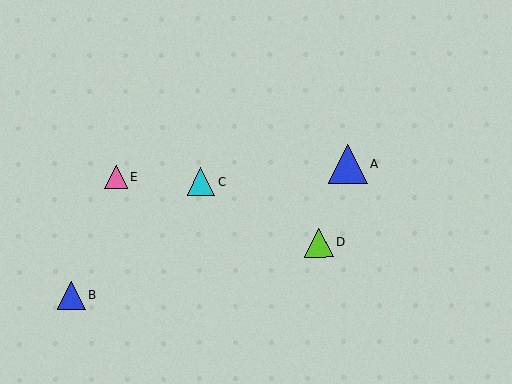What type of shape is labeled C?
Shape C is a cyan triangle.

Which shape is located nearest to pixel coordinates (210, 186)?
The cyan triangle (labeled C) at (201, 182) is nearest to that location.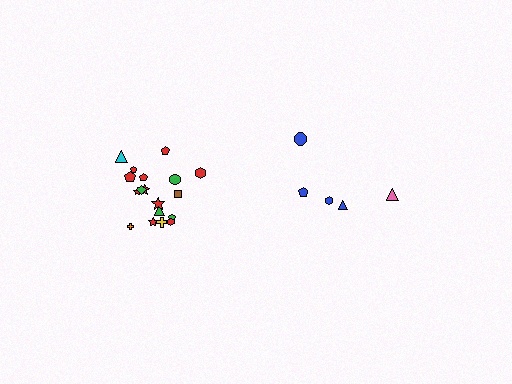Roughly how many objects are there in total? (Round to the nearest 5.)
Roughly 25 objects in total.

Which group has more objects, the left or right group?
The left group.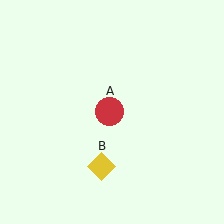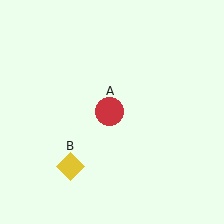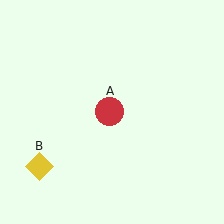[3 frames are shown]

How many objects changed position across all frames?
1 object changed position: yellow diamond (object B).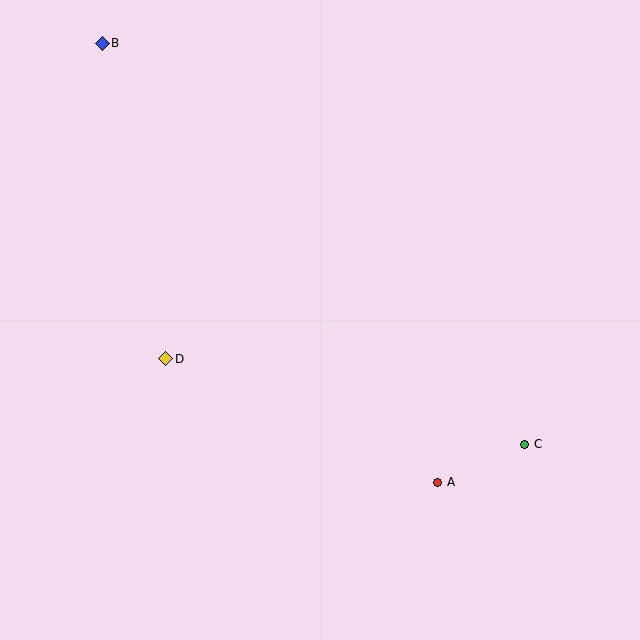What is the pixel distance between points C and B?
The distance between C and B is 583 pixels.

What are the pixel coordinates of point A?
Point A is at (438, 482).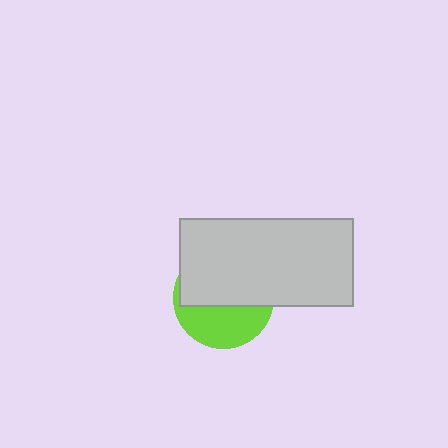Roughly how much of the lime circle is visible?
A small part of it is visible (roughly 40%).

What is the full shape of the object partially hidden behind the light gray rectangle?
The partially hidden object is a lime circle.